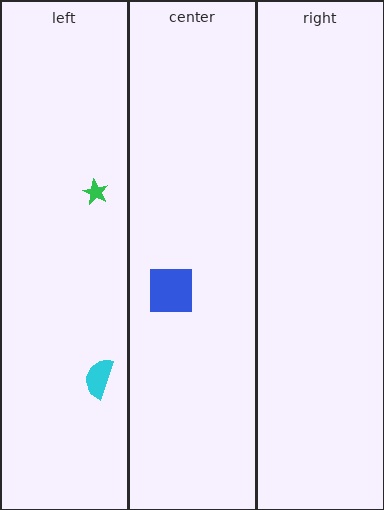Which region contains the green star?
The left region.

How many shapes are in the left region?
2.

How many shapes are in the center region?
1.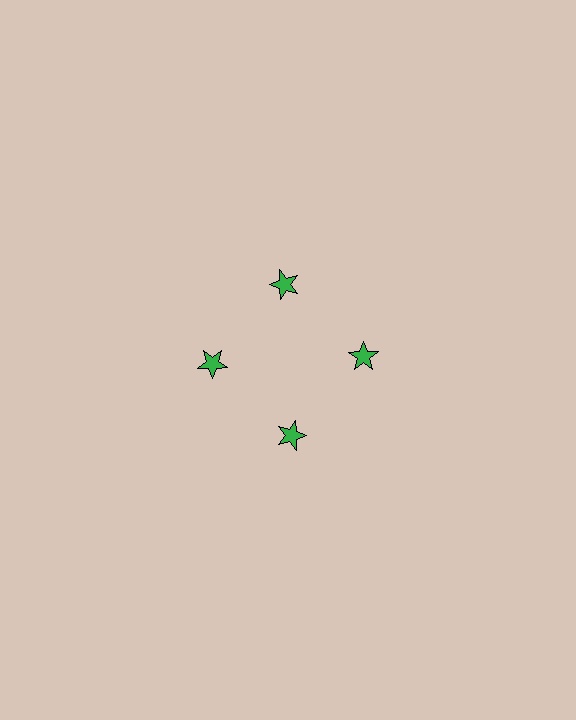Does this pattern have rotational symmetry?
Yes, this pattern has 4-fold rotational symmetry. It looks the same after rotating 90 degrees around the center.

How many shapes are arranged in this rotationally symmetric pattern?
There are 4 shapes, arranged in 4 groups of 1.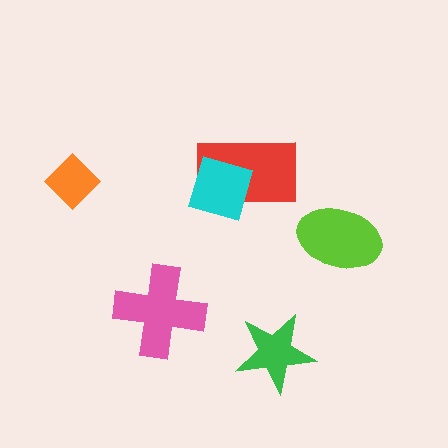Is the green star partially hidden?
No, no other shape covers it.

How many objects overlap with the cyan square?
1 object overlaps with the cyan square.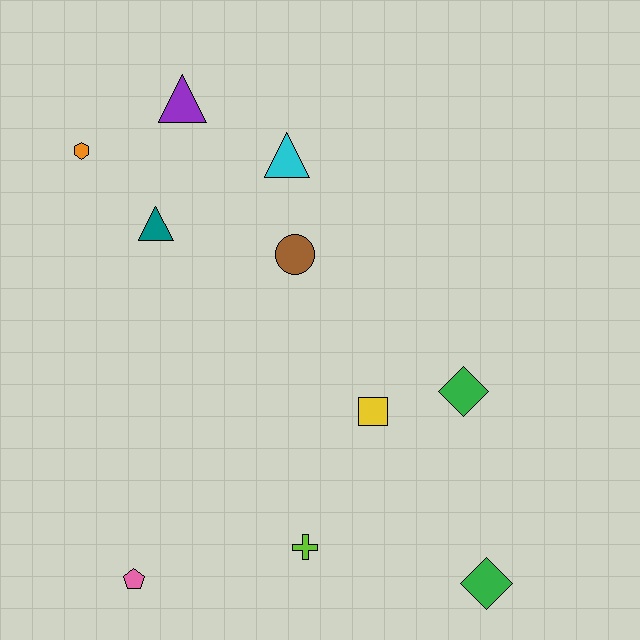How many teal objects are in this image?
There is 1 teal object.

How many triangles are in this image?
There are 3 triangles.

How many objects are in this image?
There are 10 objects.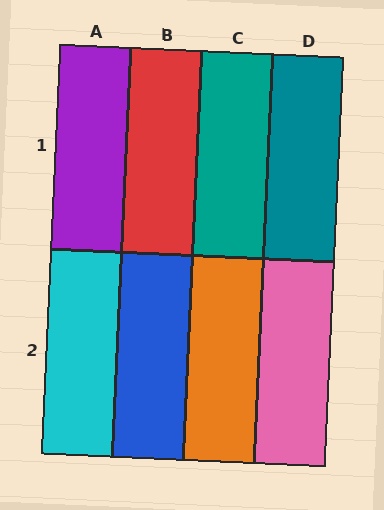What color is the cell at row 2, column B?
Blue.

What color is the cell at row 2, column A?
Cyan.